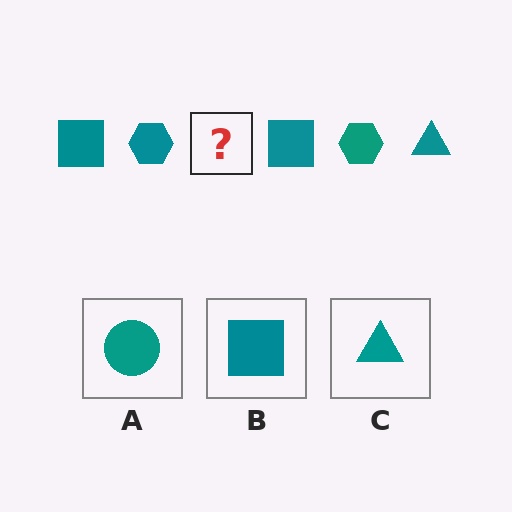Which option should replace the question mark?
Option C.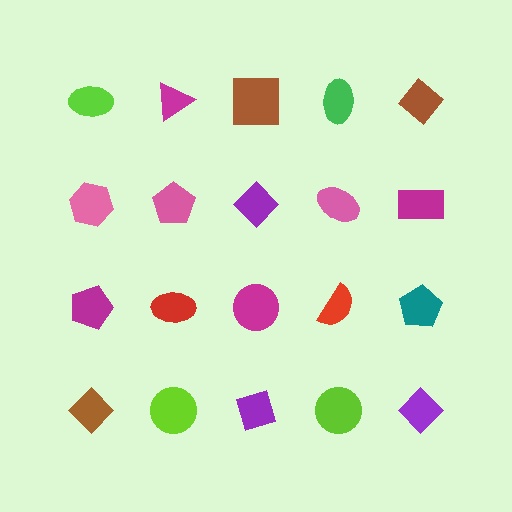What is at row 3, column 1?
A magenta pentagon.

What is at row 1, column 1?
A lime ellipse.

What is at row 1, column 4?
A green ellipse.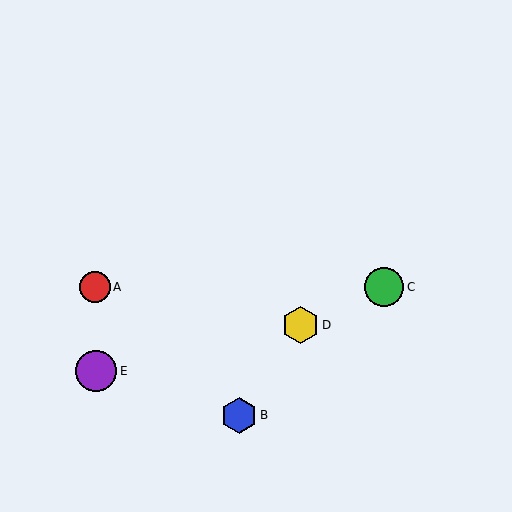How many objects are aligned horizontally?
2 objects (A, C) are aligned horizontally.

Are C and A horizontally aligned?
Yes, both are at y≈287.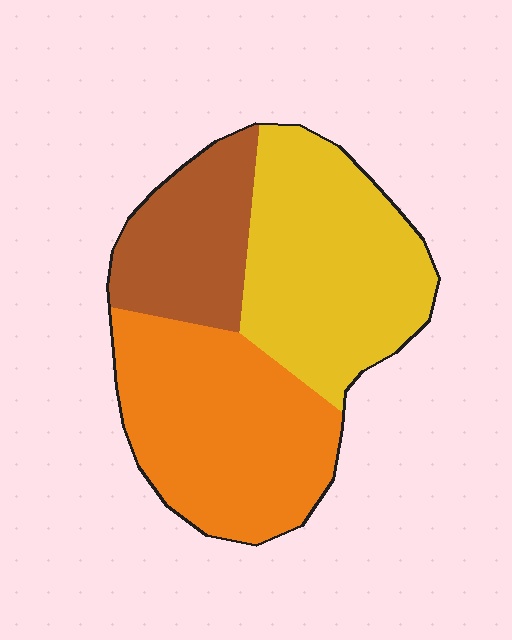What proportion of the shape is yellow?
Yellow covers 39% of the shape.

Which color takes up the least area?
Brown, at roughly 20%.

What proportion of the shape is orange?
Orange covers 40% of the shape.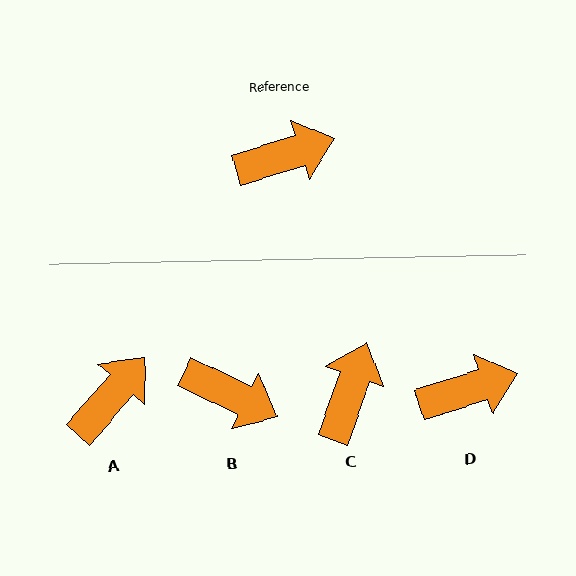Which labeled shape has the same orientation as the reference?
D.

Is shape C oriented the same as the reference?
No, it is off by about 53 degrees.